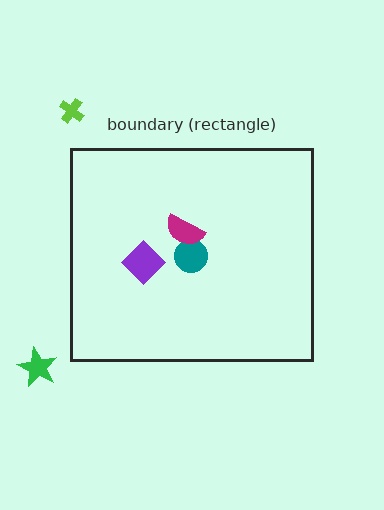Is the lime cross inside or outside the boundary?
Outside.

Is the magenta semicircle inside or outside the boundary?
Inside.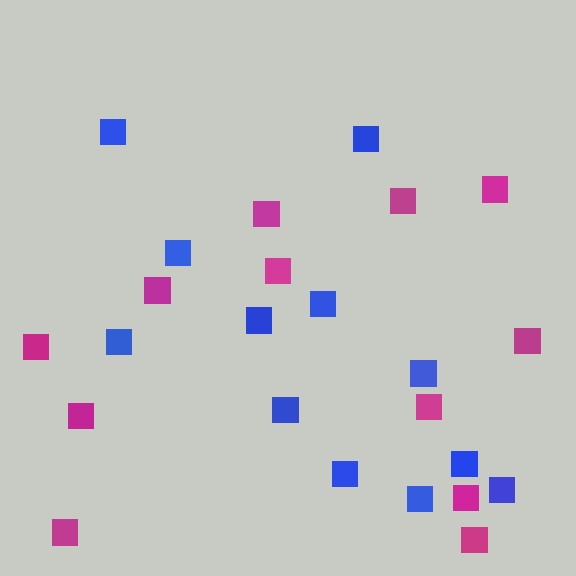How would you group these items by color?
There are 2 groups: one group of magenta squares (12) and one group of blue squares (12).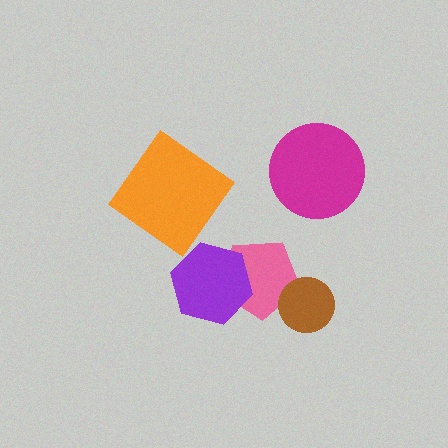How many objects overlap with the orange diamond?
0 objects overlap with the orange diamond.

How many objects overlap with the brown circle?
1 object overlaps with the brown circle.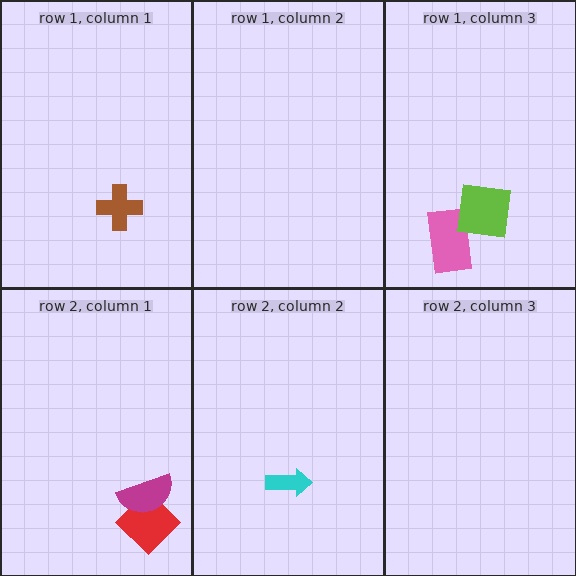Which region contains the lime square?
The row 1, column 3 region.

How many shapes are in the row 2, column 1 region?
2.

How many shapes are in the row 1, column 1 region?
1.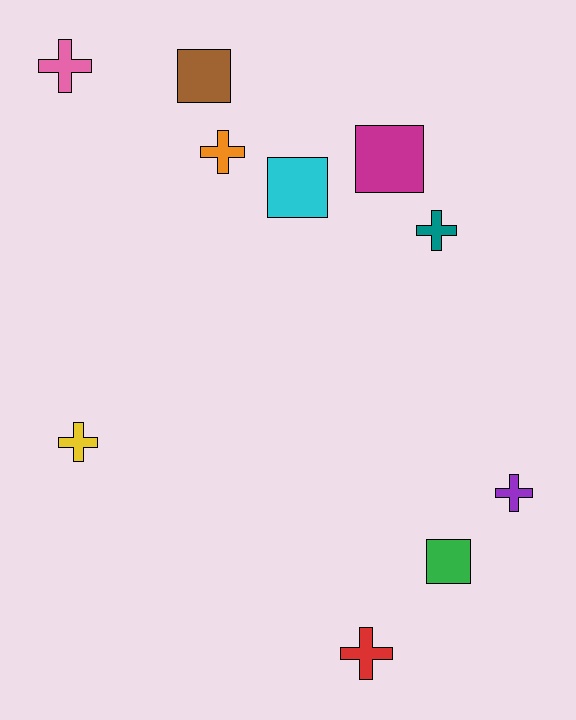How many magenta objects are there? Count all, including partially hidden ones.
There is 1 magenta object.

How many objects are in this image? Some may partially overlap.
There are 10 objects.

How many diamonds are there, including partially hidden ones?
There are no diamonds.